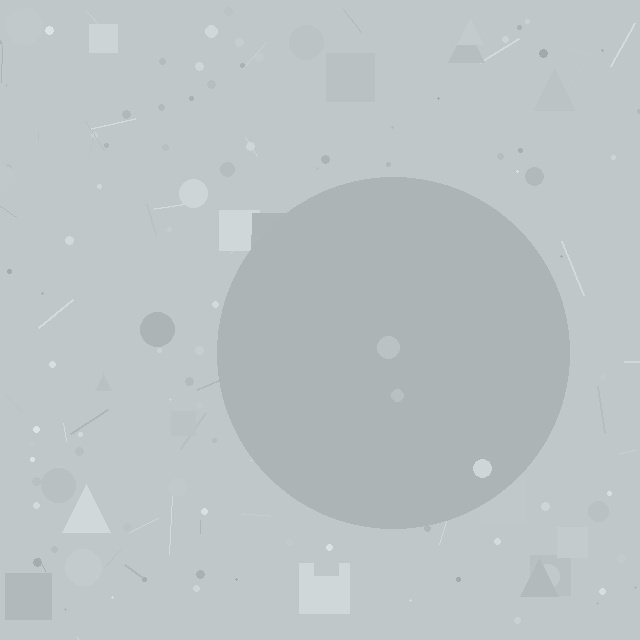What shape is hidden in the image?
A circle is hidden in the image.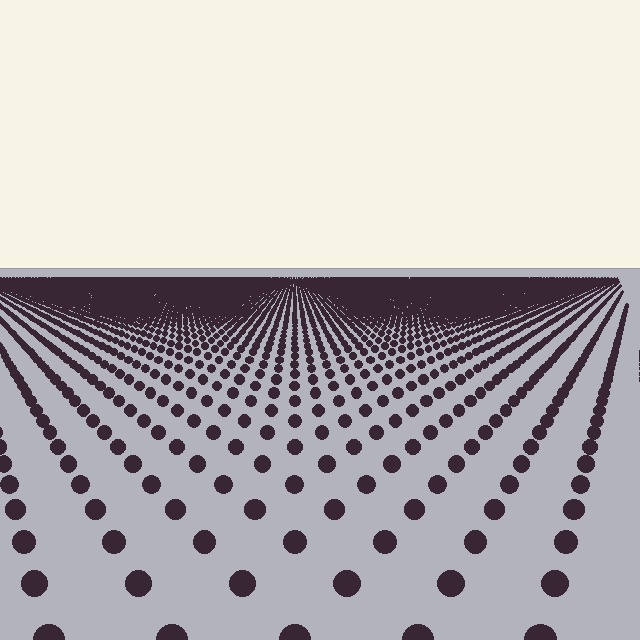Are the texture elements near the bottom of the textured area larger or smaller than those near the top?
Larger. Near the bottom, elements are closer to the viewer and appear at a bigger on-screen size.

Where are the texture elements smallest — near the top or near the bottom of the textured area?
Near the top.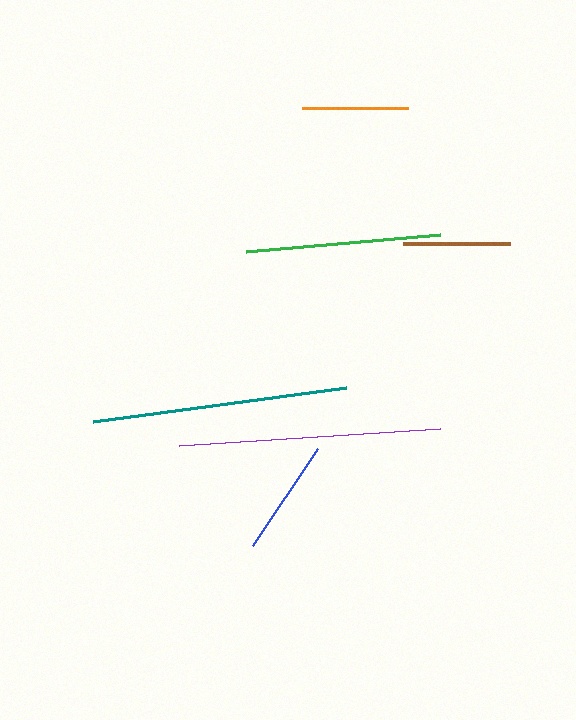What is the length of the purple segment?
The purple segment is approximately 262 pixels long.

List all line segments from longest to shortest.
From longest to shortest: purple, teal, green, blue, brown, orange.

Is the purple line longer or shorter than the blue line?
The purple line is longer than the blue line.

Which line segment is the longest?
The purple line is the longest at approximately 262 pixels.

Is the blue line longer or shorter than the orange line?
The blue line is longer than the orange line.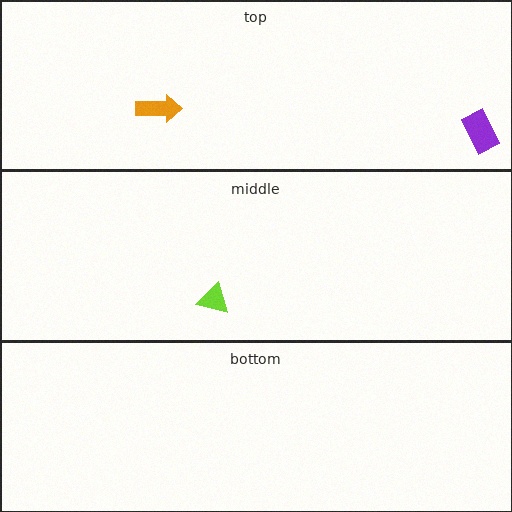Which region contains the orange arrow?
The top region.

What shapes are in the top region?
The purple rectangle, the orange arrow.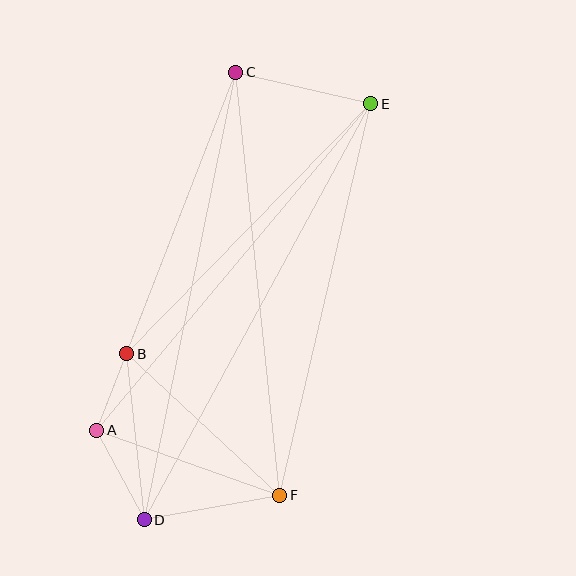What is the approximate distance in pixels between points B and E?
The distance between B and E is approximately 349 pixels.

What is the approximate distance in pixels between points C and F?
The distance between C and F is approximately 425 pixels.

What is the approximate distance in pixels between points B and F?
The distance between B and F is approximately 208 pixels.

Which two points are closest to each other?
Points A and B are closest to each other.